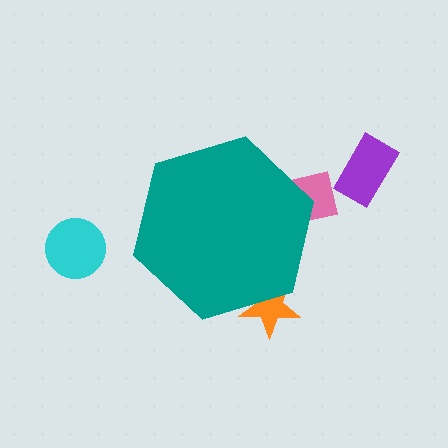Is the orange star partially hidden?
Yes, the orange star is partially hidden behind the teal hexagon.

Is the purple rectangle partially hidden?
No, the purple rectangle is fully visible.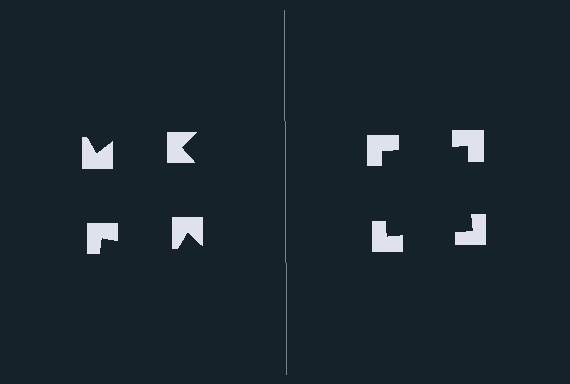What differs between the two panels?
The notched squares are positioned identically on both sides; only the wedge orientations differ. On the right they align to a square; on the left they are misaligned.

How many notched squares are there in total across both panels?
8 — 4 on each side.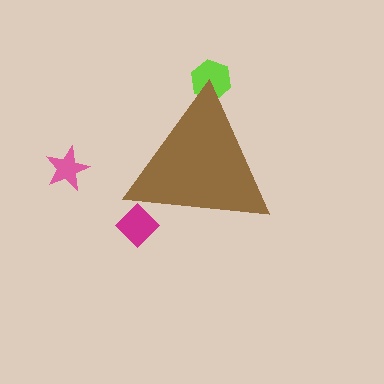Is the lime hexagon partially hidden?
Yes, the lime hexagon is partially hidden behind the brown triangle.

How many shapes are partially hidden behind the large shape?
2 shapes are partially hidden.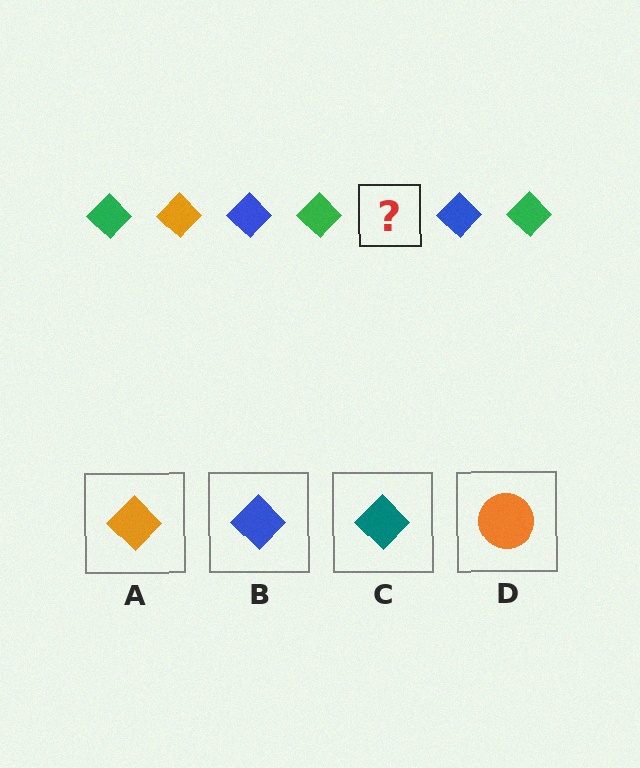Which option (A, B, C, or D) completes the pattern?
A.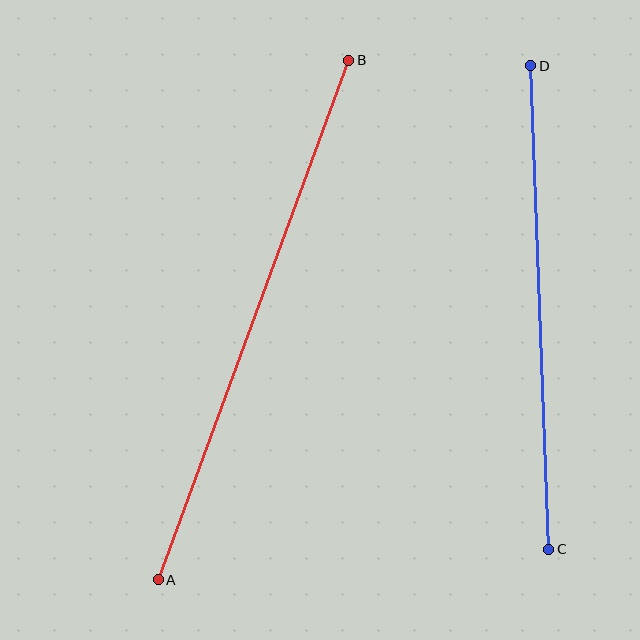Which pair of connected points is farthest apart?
Points A and B are farthest apart.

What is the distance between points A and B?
The distance is approximately 553 pixels.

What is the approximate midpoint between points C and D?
The midpoint is at approximately (540, 308) pixels.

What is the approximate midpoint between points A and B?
The midpoint is at approximately (254, 320) pixels.